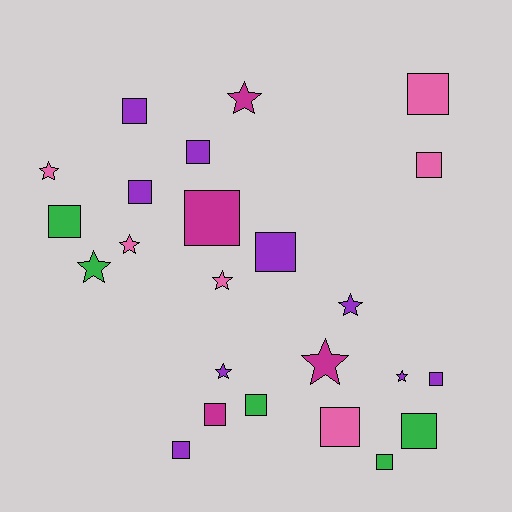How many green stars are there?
There is 1 green star.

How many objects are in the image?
There are 24 objects.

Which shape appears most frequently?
Square, with 15 objects.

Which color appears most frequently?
Purple, with 9 objects.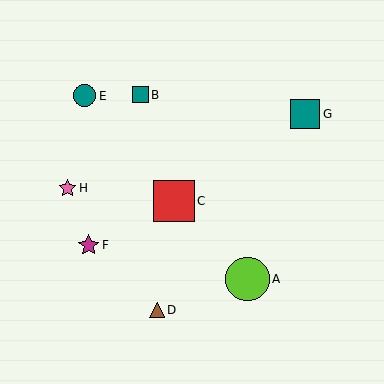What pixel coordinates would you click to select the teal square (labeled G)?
Click at (305, 114) to select the teal square G.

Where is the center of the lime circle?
The center of the lime circle is at (247, 279).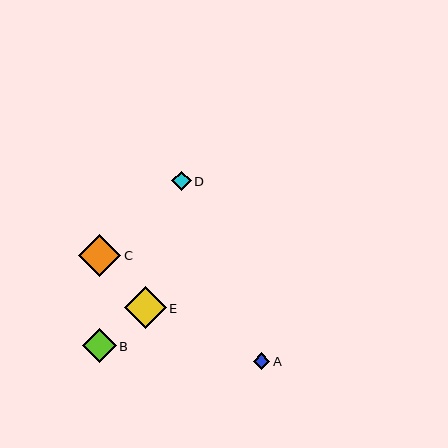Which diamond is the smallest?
Diamond A is the smallest with a size of approximately 17 pixels.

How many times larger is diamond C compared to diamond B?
Diamond C is approximately 1.3 times the size of diamond B.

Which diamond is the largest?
Diamond C is the largest with a size of approximately 42 pixels.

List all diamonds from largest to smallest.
From largest to smallest: C, E, B, D, A.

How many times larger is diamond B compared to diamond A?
Diamond B is approximately 2.0 times the size of diamond A.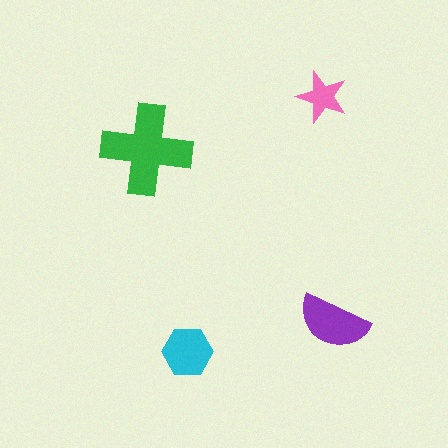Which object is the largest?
The green cross.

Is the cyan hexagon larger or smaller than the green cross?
Smaller.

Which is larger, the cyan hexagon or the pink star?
The cyan hexagon.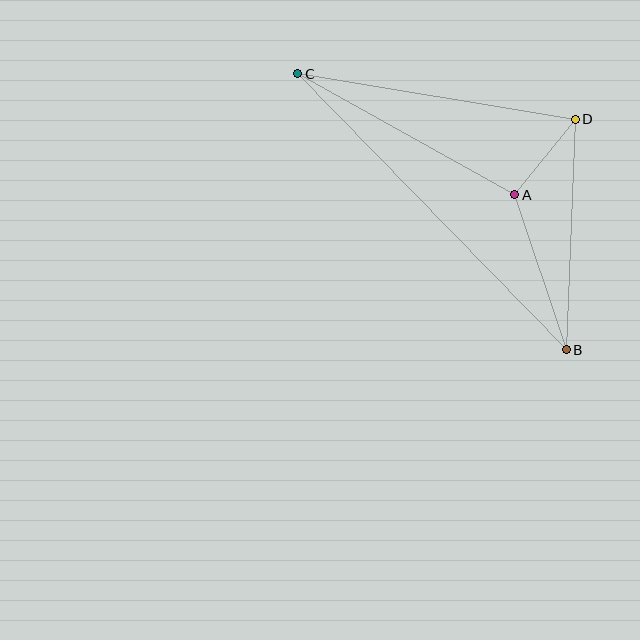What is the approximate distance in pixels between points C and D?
The distance between C and D is approximately 281 pixels.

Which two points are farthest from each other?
Points B and C are farthest from each other.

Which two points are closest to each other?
Points A and D are closest to each other.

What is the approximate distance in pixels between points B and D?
The distance between B and D is approximately 230 pixels.